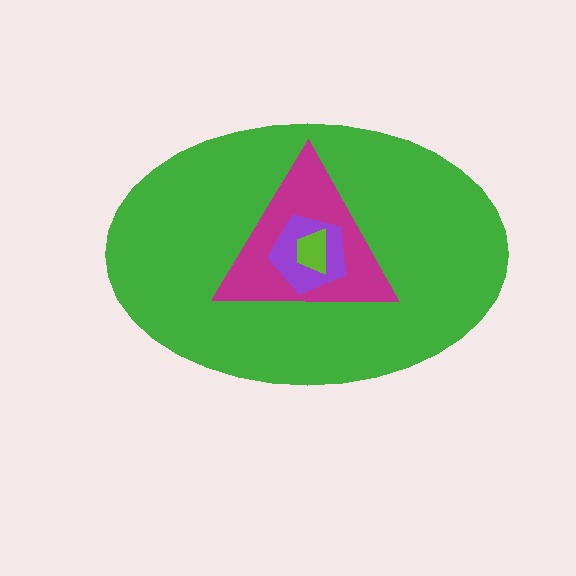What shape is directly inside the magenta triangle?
The purple pentagon.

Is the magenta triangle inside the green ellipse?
Yes.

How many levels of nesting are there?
4.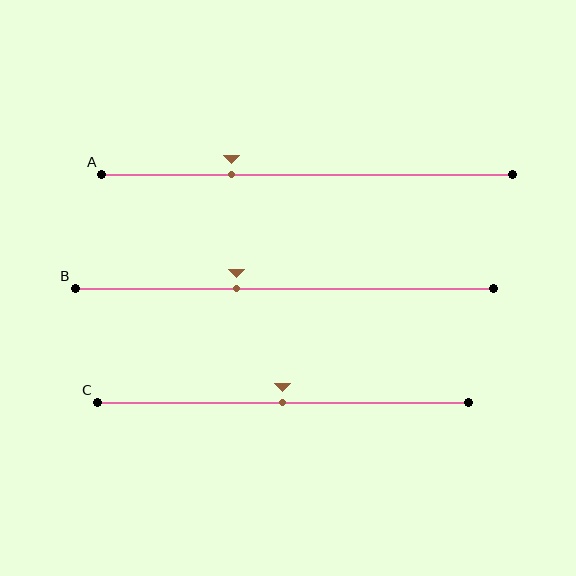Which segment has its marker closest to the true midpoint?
Segment C has its marker closest to the true midpoint.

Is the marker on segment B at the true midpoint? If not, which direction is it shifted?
No, the marker on segment B is shifted to the left by about 12% of the segment length.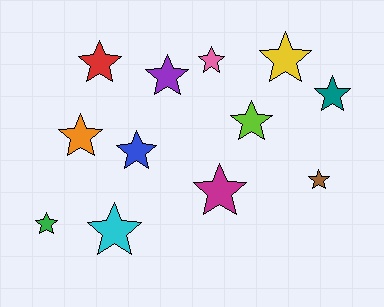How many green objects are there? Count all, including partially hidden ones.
There is 1 green object.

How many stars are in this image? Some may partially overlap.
There are 12 stars.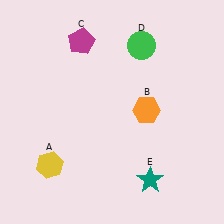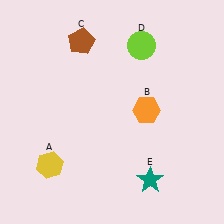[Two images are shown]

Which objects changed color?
C changed from magenta to brown. D changed from green to lime.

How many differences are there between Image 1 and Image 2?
There are 2 differences between the two images.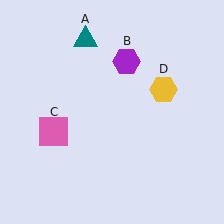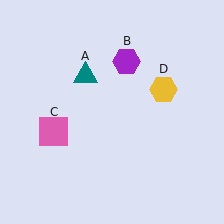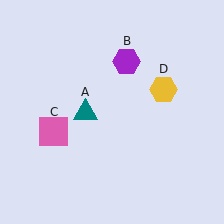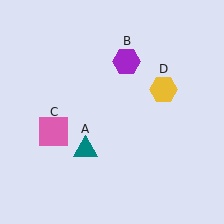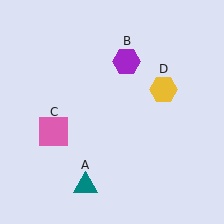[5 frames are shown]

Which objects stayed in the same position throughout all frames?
Purple hexagon (object B) and pink square (object C) and yellow hexagon (object D) remained stationary.